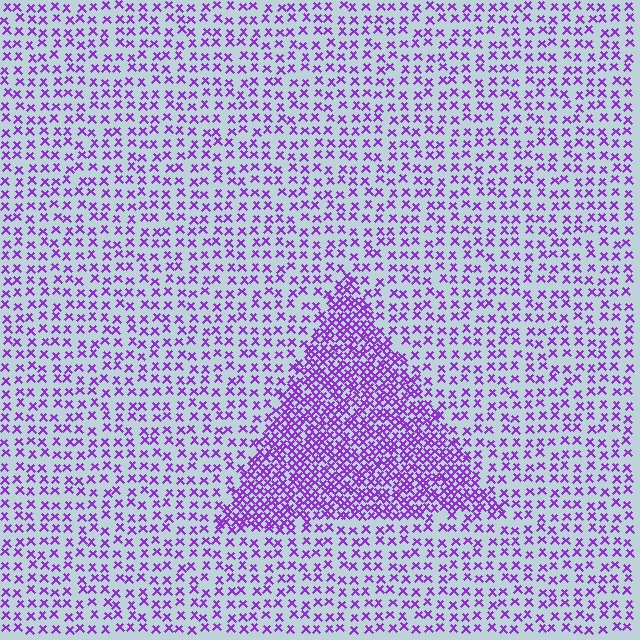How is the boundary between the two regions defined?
The boundary is defined by a change in element density (approximately 2.4x ratio). All elements are the same color, size, and shape.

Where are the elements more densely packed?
The elements are more densely packed inside the triangle boundary.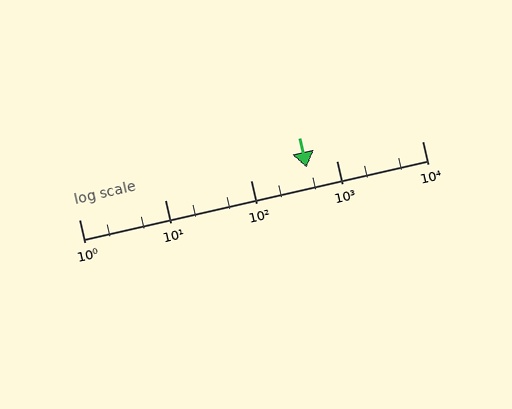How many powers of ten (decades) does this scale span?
The scale spans 4 decades, from 1 to 10000.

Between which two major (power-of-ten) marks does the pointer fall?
The pointer is between 100 and 1000.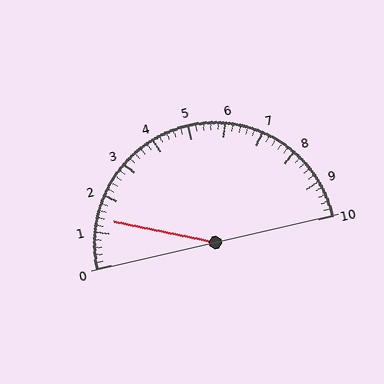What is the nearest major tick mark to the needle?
The nearest major tick mark is 1.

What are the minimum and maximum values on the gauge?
The gauge ranges from 0 to 10.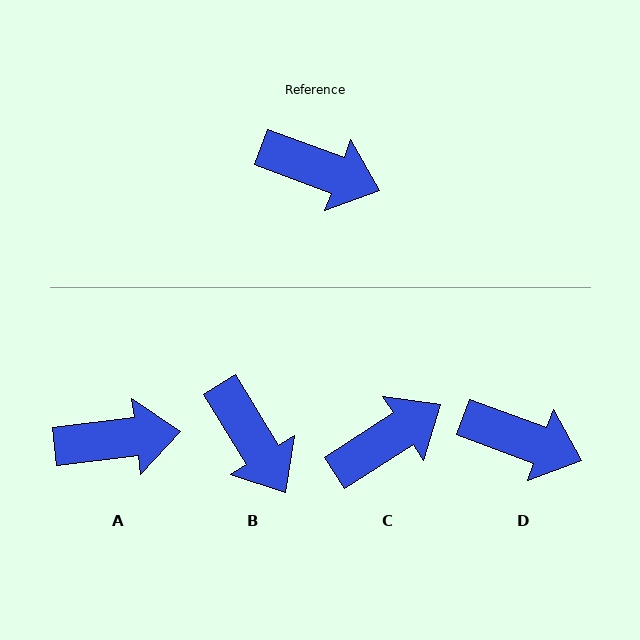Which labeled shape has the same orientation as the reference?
D.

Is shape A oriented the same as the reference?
No, it is off by about 27 degrees.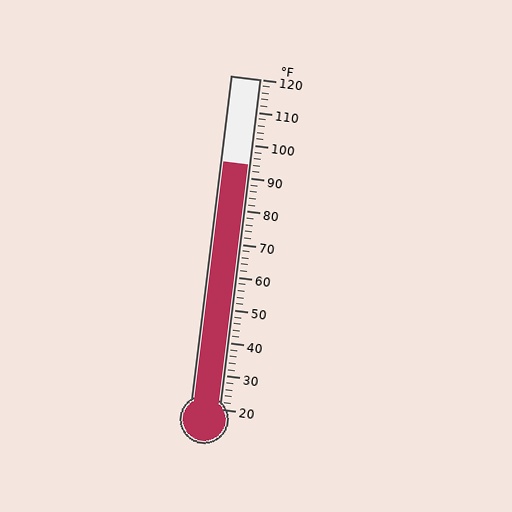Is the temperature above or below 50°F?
The temperature is above 50°F.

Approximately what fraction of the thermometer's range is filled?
The thermometer is filled to approximately 75% of its range.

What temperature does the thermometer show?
The thermometer shows approximately 94°F.